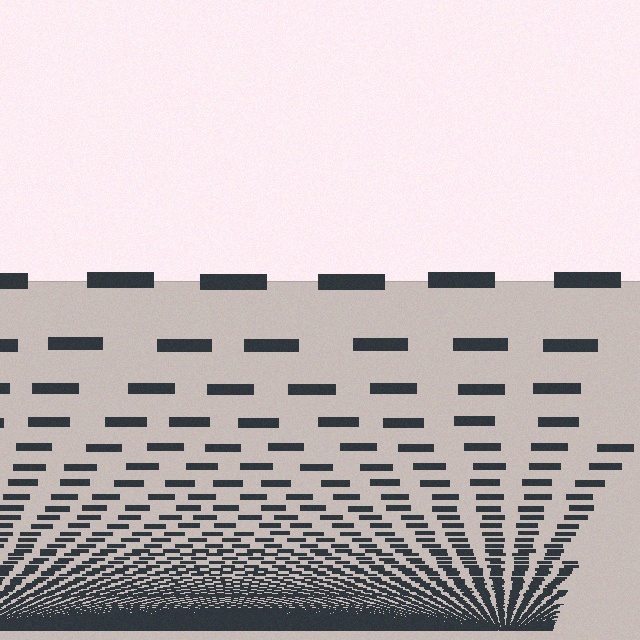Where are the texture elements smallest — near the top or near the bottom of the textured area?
Near the bottom.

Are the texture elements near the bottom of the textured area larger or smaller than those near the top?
Smaller. The gradient is inverted — elements near the bottom are smaller and denser.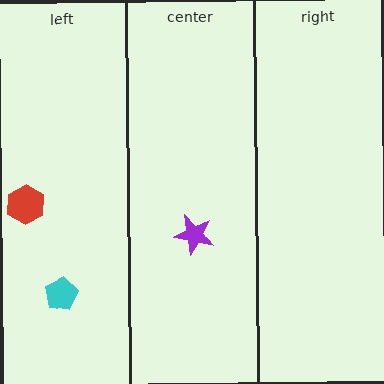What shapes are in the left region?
The red hexagon, the cyan pentagon.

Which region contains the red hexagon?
The left region.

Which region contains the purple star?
The center region.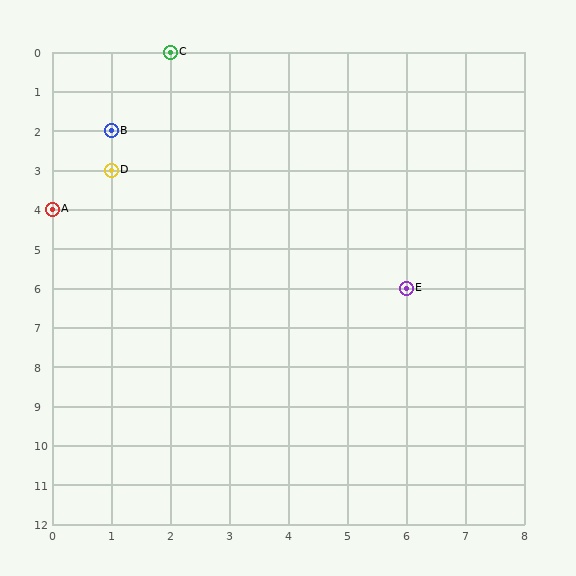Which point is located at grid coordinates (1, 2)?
Point B is at (1, 2).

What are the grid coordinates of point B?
Point B is at grid coordinates (1, 2).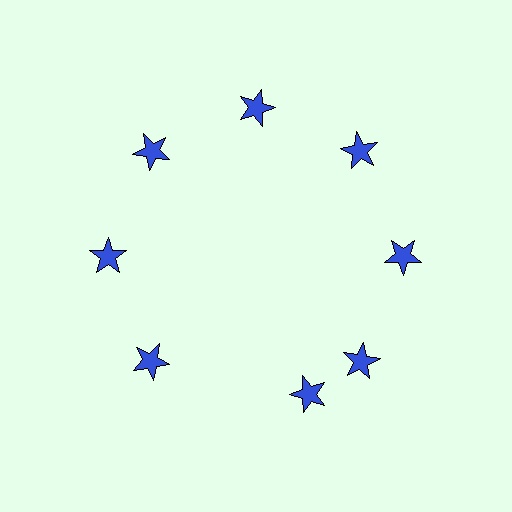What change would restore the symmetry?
The symmetry would be restored by rotating it back into even spacing with its neighbors so that all 8 stars sit at equal angles and equal distance from the center.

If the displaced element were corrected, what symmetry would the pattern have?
It would have 8-fold rotational symmetry — the pattern would map onto itself every 45 degrees.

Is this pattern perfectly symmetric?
No. The 8 blue stars are arranged in a ring, but one element near the 6 o'clock position is rotated out of alignment along the ring, breaking the 8-fold rotational symmetry.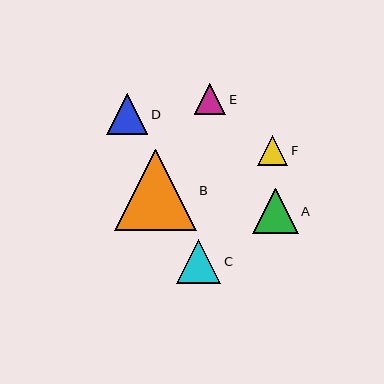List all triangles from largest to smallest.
From largest to smallest: B, A, C, D, E, F.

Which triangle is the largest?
Triangle B is the largest with a size of approximately 82 pixels.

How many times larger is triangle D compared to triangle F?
Triangle D is approximately 1.4 times the size of triangle F.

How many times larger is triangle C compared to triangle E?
Triangle C is approximately 1.4 times the size of triangle E.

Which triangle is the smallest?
Triangle F is the smallest with a size of approximately 30 pixels.